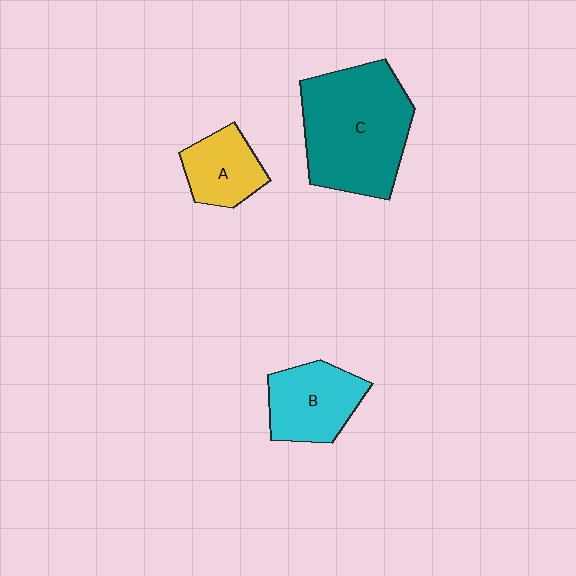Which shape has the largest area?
Shape C (teal).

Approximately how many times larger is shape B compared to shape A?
Approximately 1.3 times.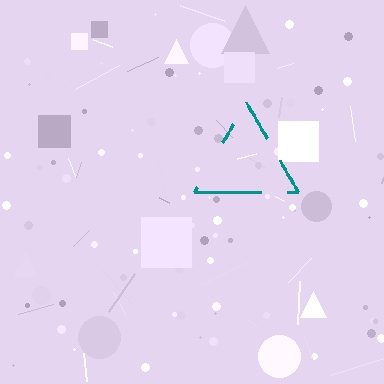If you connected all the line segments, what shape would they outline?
They would outline a triangle.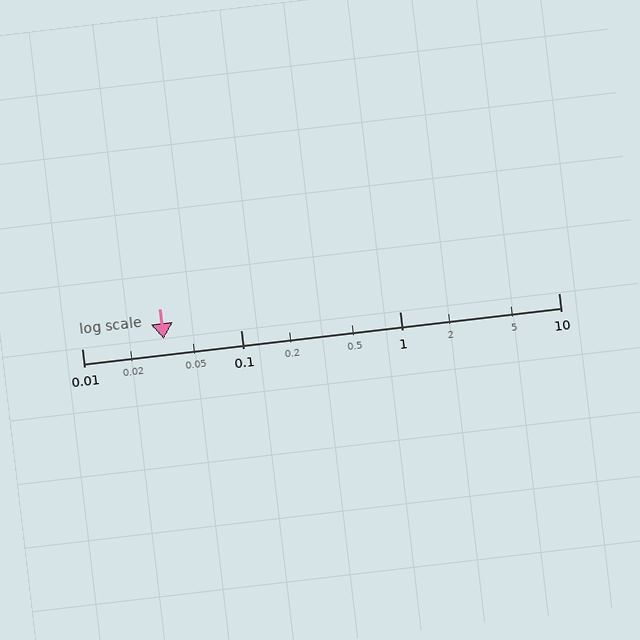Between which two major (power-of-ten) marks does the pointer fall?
The pointer is between 0.01 and 0.1.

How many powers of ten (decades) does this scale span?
The scale spans 3 decades, from 0.01 to 10.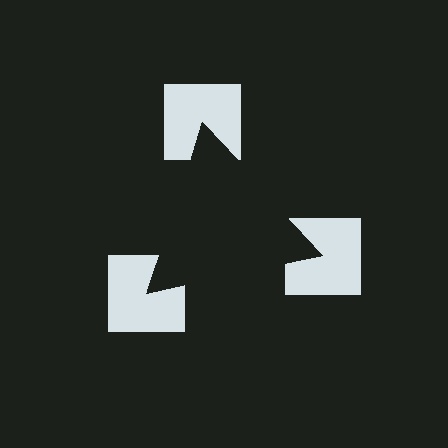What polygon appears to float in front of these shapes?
An illusory triangle — its edges are inferred from the aligned wedge cuts in the notched squares, not physically drawn.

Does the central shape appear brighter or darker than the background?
It typically appears slightly darker than the background, even though no actual brightness change is drawn.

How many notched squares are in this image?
There are 3 — one at each vertex of the illusory triangle.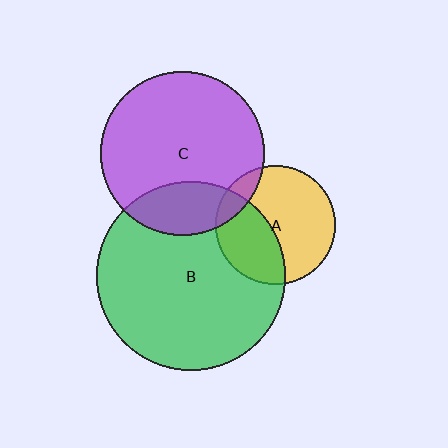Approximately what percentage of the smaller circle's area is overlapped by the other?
Approximately 10%.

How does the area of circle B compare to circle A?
Approximately 2.5 times.